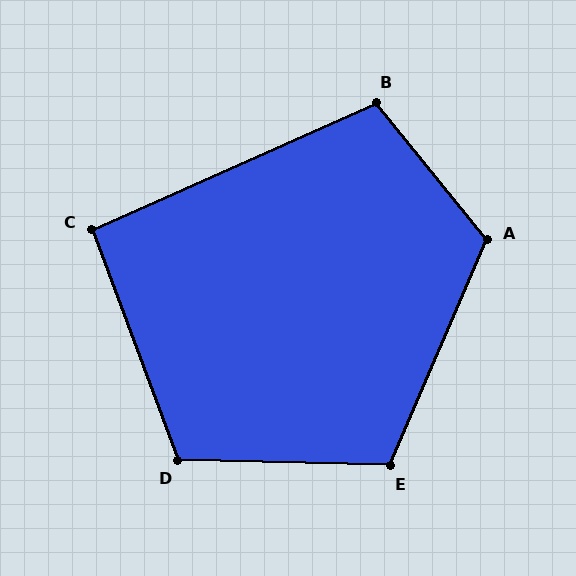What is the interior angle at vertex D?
Approximately 112 degrees (obtuse).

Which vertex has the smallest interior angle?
C, at approximately 94 degrees.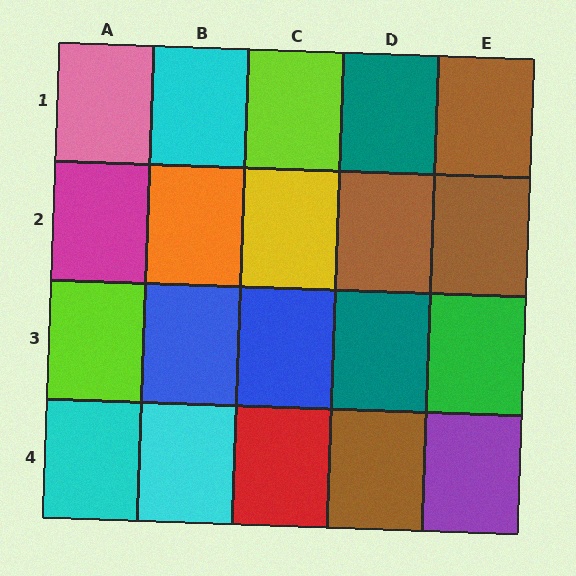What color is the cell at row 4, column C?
Red.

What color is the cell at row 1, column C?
Lime.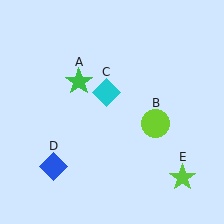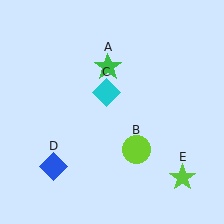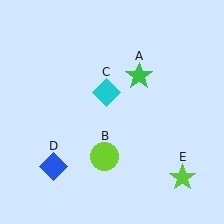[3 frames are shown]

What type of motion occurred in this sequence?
The green star (object A), lime circle (object B) rotated clockwise around the center of the scene.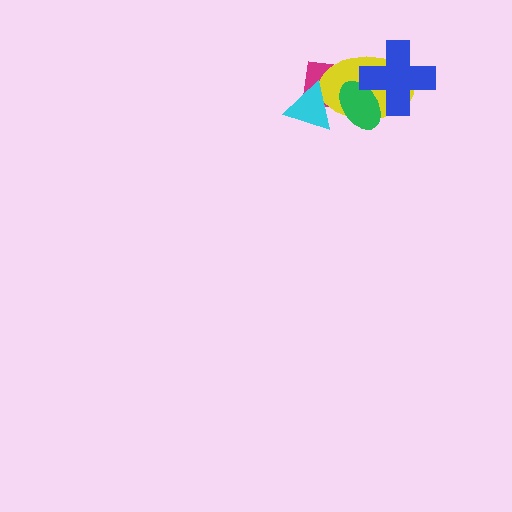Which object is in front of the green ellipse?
The blue cross is in front of the green ellipse.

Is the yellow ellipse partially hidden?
Yes, it is partially covered by another shape.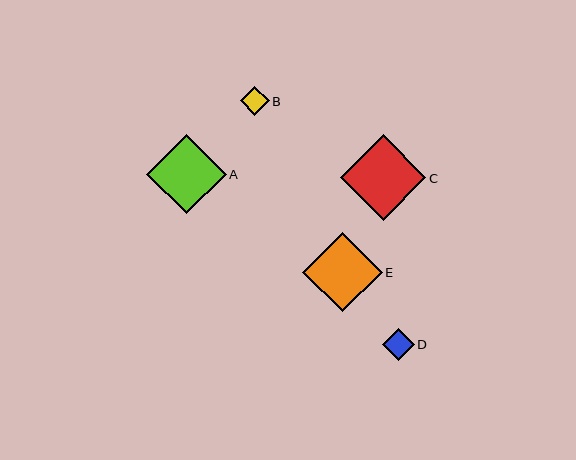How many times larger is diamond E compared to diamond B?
Diamond E is approximately 2.7 times the size of diamond B.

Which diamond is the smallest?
Diamond B is the smallest with a size of approximately 29 pixels.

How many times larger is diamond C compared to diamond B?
Diamond C is approximately 2.9 times the size of diamond B.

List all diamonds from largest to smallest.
From largest to smallest: C, A, E, D, B.